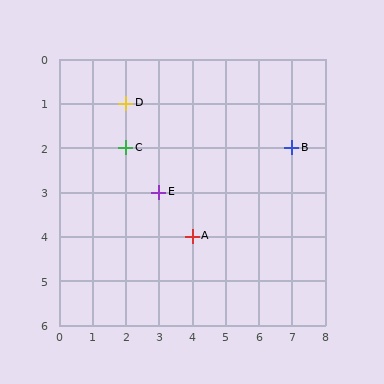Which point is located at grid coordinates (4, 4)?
Point A is at (4, 4).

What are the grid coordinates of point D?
Point D is at grid coordinates (2, 1).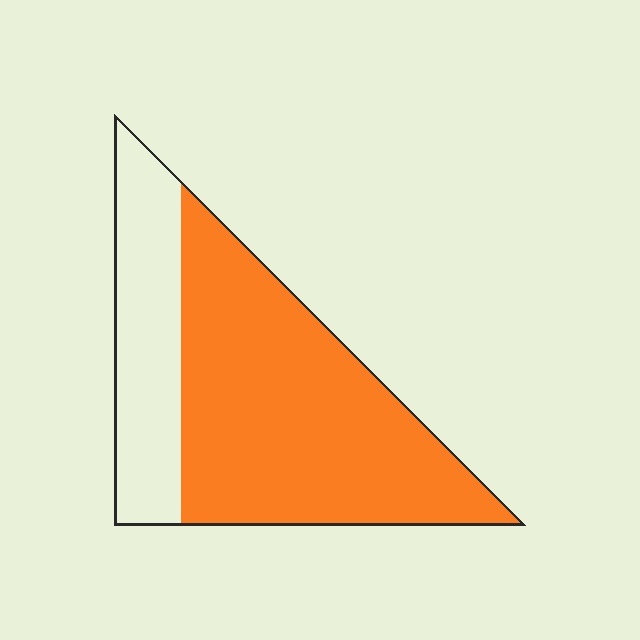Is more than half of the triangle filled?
Yes.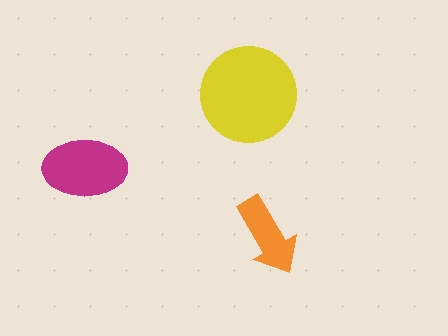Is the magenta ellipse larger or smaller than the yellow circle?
Smaller.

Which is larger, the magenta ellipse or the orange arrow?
The magenta ellipse.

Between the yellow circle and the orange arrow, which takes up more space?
The yellow circle.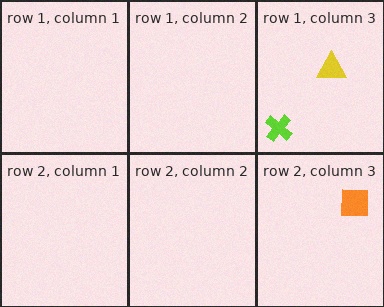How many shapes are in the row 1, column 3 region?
2.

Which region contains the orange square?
The row 2, column 3 region.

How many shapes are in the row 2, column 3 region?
1.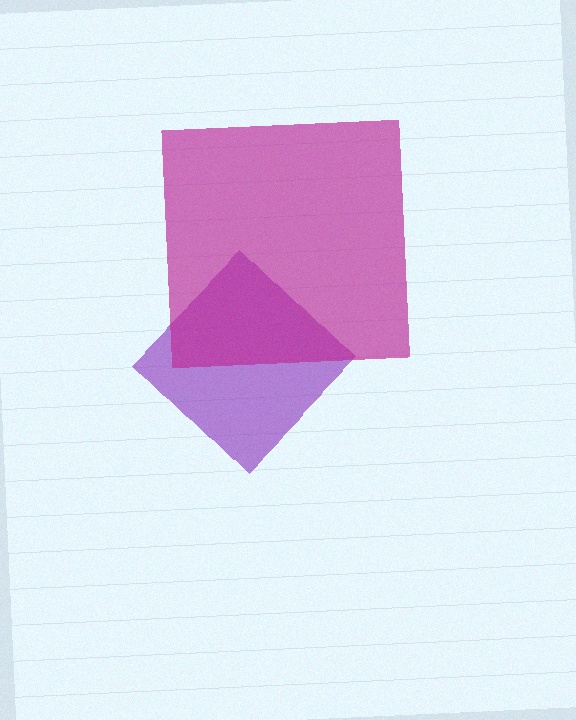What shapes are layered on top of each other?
The layered shapes are: a purple diamond, a magenta square.